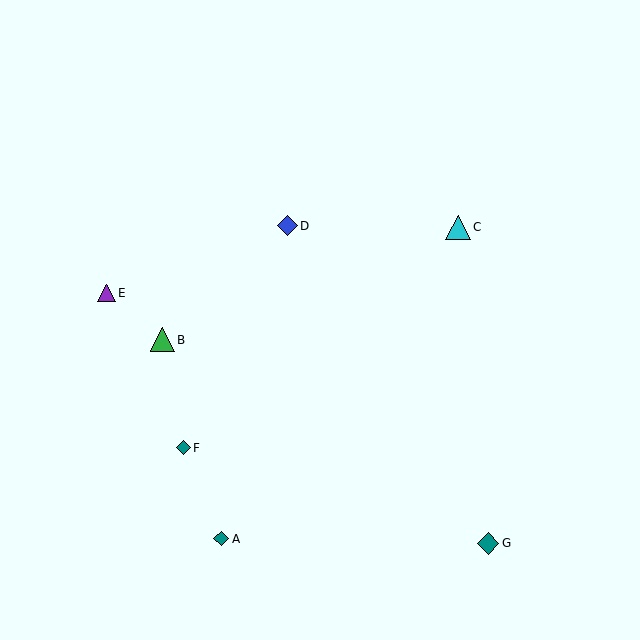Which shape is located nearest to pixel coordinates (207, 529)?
The teal diamond (labeled A) at (221, 539) is nearest to that location.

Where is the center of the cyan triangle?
The center of the cyan triangle is at (458, 227).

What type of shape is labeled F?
Shape F is a teal diamond.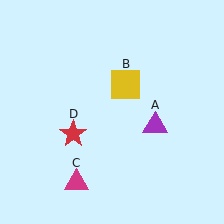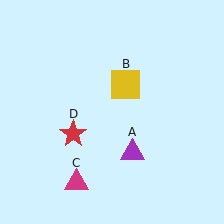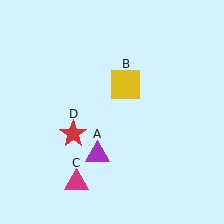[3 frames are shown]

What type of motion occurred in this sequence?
The purple triangle (object A) rotated clockwise around the center of the scene.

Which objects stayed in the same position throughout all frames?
Yellow square (object B) and magenta triangle (object C) and red star (object D) remained stationary.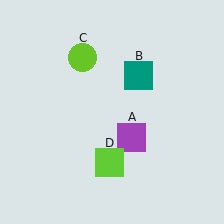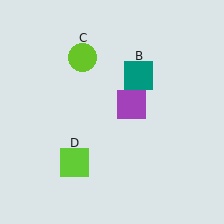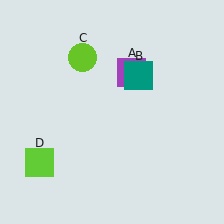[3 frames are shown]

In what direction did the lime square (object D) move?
The lime square (object D) moved left.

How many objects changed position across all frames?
2 objects changed position: purple square (object A), lime square (object D).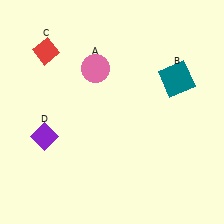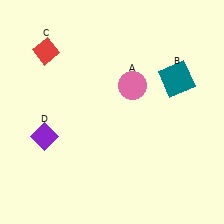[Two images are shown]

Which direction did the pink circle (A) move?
The pink circle (A) moved right.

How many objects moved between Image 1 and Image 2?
1 object moved between the two images.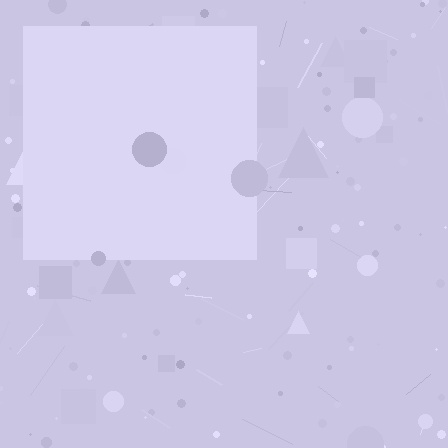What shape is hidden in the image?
A square is hidden in the image.